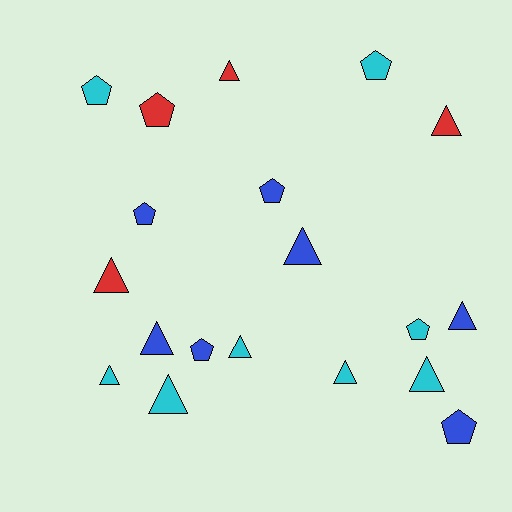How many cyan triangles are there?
There are 5 cyan triangles.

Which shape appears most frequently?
Triangle, with 11 objects.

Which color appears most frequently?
Cyan, with 8 objects.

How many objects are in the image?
There are 19 objects.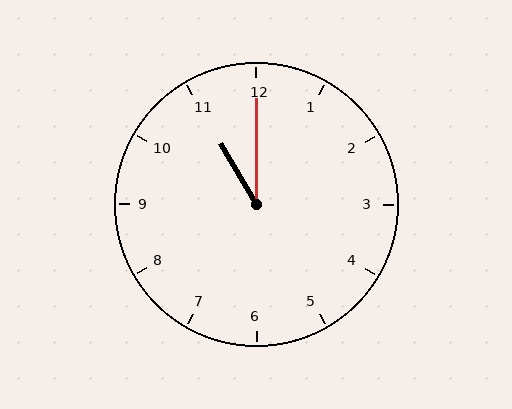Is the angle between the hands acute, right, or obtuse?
It is acute.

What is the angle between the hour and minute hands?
Approximately 30 degrees.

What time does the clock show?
11:00.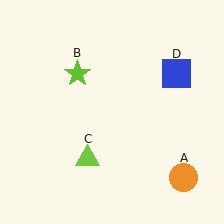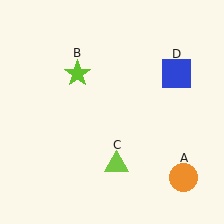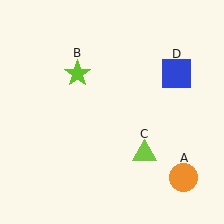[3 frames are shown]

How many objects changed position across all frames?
1 object changed position: lime triangle (object C).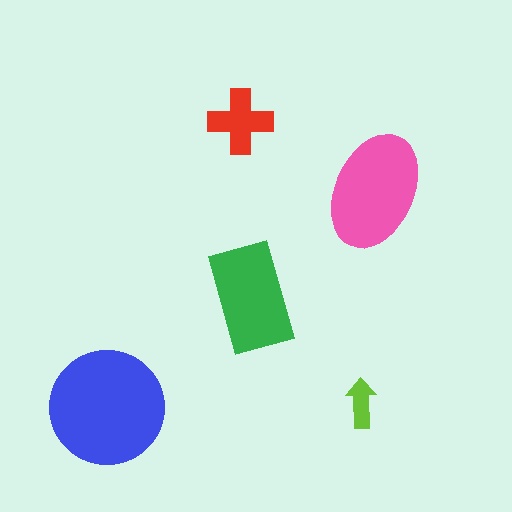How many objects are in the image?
There are 5 objects in the image.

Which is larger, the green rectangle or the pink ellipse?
The pink ellipse.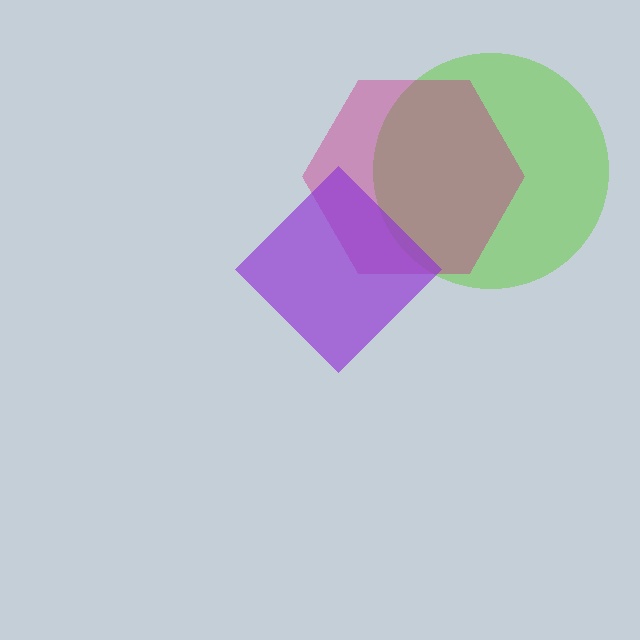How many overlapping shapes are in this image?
There are 3 overlapping shapes in the image.